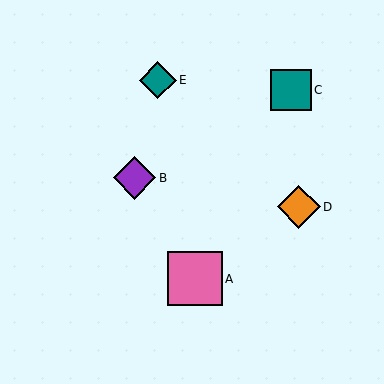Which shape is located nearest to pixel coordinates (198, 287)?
The pink square (labeled A) at (195, 279) is nearest to that location.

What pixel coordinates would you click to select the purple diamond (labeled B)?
Click at (135, 178) to select the purple diamond B.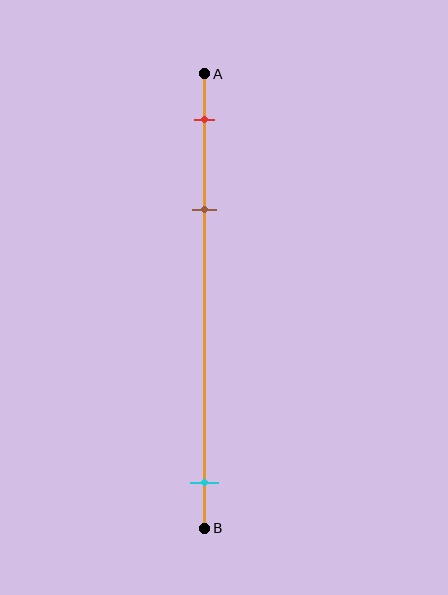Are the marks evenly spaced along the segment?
No, the marks are not evenly spaced.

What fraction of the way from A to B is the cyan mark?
The cyan mark is approximately 90% (0.9) of the way from A to B.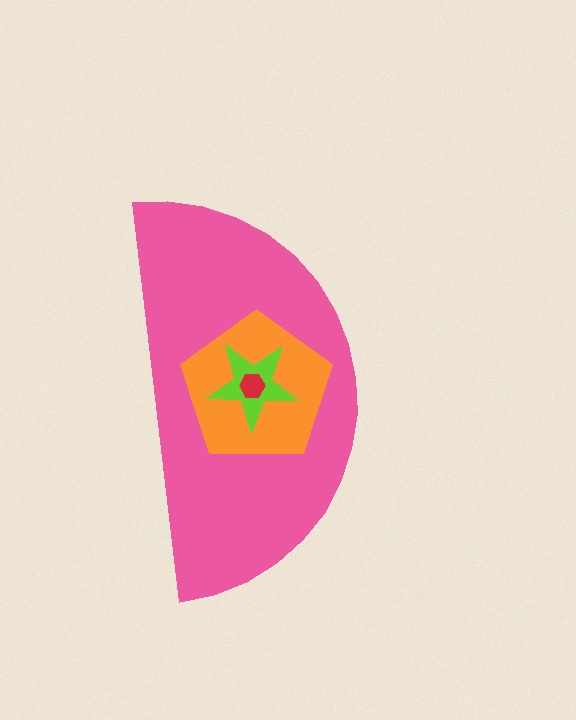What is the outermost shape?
The pink semicircle.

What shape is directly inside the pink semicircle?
The orange pentagon.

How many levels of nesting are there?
4.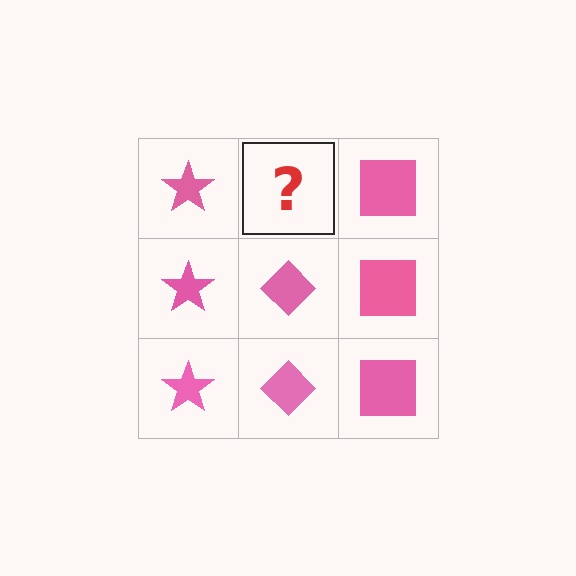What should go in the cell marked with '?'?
The missing cell should contain a pink diamond.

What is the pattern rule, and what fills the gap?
The rule is that each column has a consistent shape. The gap should be filled with a pink diamond.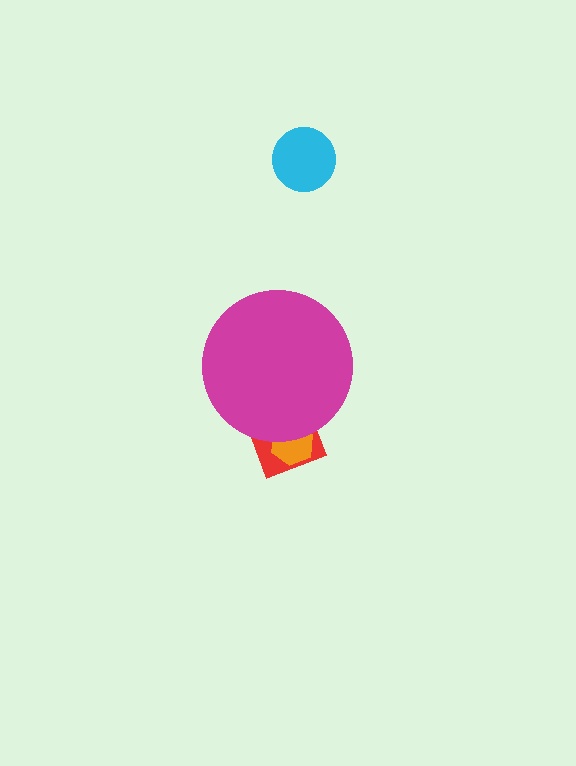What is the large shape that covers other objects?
A magenta circle.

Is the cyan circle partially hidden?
No, the cyan circle is fully visible.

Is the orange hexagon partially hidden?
Yes, the orange hexagon is partially hidden behind the magenta circle.